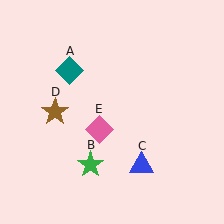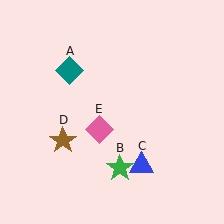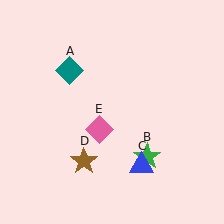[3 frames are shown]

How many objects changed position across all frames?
2 objects changed position: green star (object B), brown star (object D).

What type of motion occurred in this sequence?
The green star (object B), brown star (object D) rotated counterclockwise around the center of the scene.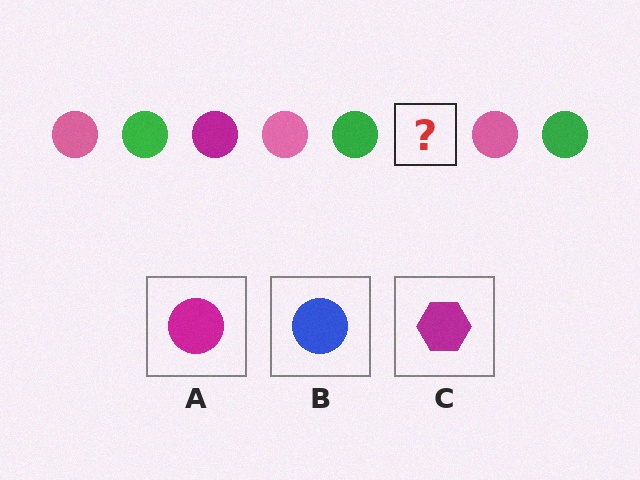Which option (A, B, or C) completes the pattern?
A.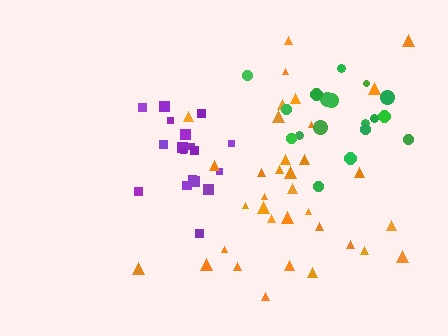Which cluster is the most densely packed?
Purple.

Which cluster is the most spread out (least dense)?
Orange.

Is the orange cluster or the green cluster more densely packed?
Green.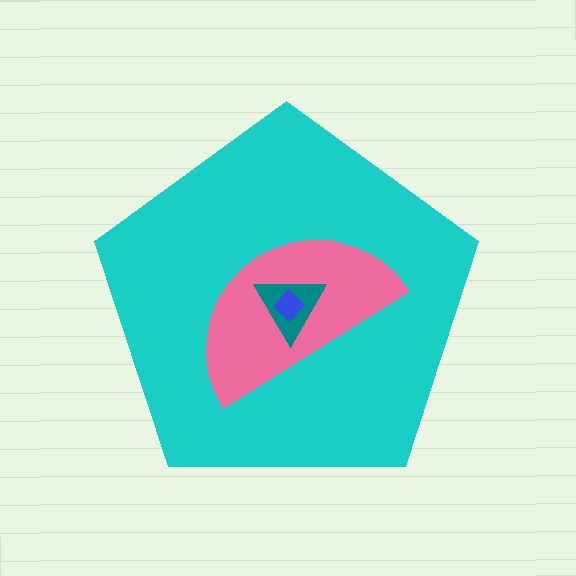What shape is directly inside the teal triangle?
The blue diamond.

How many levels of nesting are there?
4.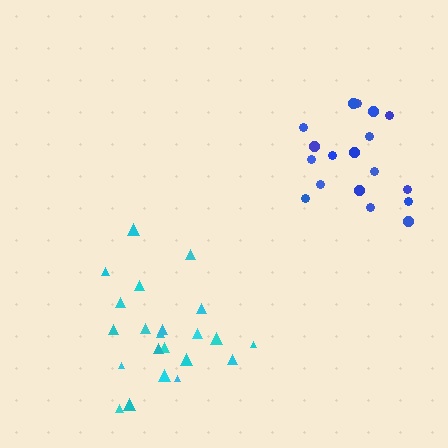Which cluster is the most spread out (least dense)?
Blue.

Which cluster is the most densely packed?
Cyan.